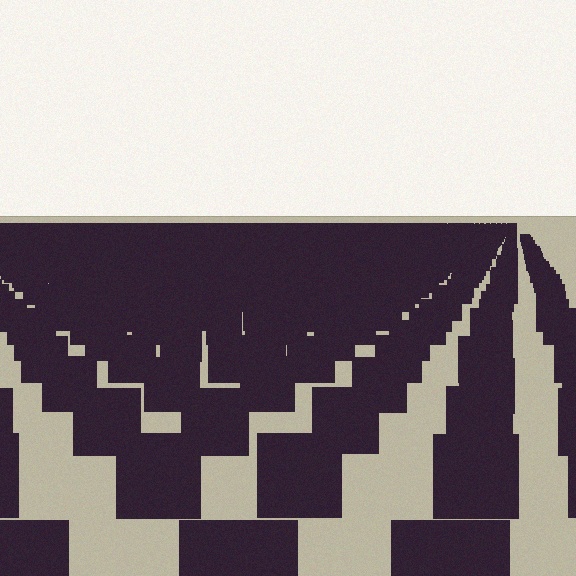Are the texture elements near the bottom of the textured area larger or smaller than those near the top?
Larger. Near the bottom, elements are closer to the viewer and appear at a bigger on-screen size.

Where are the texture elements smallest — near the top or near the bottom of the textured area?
Near the top.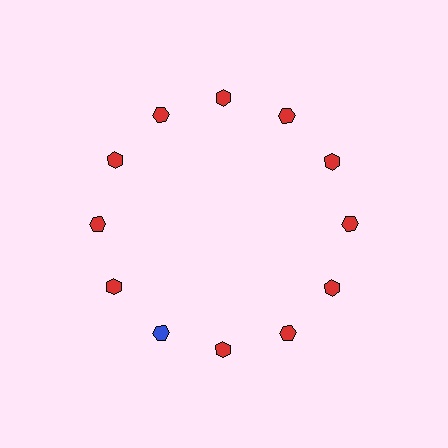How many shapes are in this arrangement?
There are 12 shapes arranged in a ring pattern.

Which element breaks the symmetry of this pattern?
The blue hexagon at roughly the 7 o'clock position breaks the symmetry. All other shapes are red hexagons.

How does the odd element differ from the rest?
It has a different color: blue instead of red.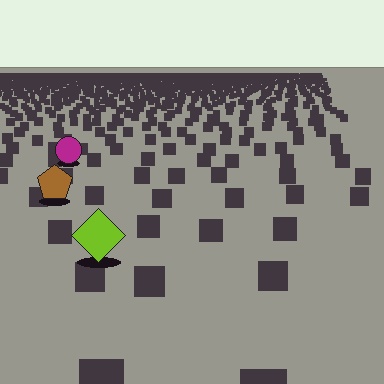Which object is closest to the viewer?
The lime diamond is closest. The texture marks near it are larger and more spread out.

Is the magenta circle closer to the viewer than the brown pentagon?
No. The brown pentagon is closer — you can tell from the texture gradient: the ground texture is coarser near it.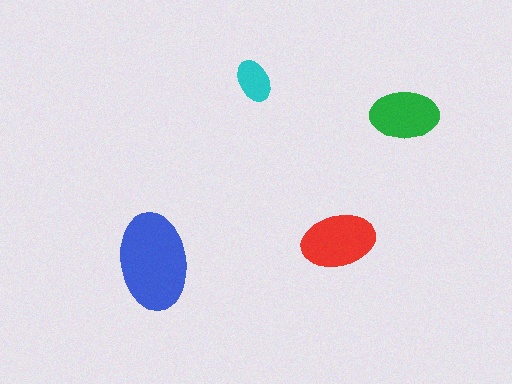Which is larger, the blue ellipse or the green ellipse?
The blue one.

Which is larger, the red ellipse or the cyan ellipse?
The red one.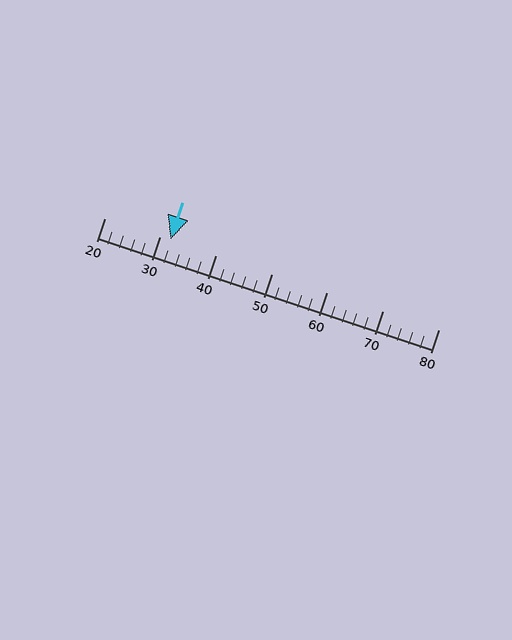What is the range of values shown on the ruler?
The ruler shows values from 20 to 80.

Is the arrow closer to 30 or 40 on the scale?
The arrow is closer to 30.